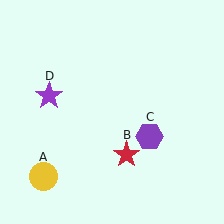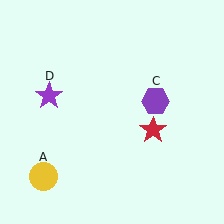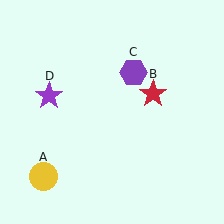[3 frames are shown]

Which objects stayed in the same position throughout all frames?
Yellow circle (object A) and purple star (object D) remained stationary.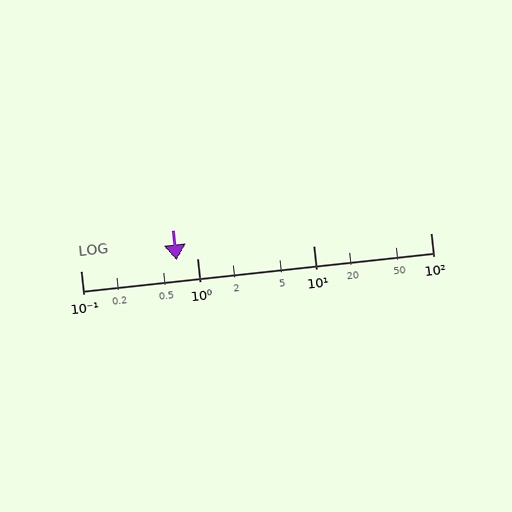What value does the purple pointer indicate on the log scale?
The pointer indicates approximately 0.66.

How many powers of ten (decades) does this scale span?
The scale spans 3 decades, from 0.1 to 100.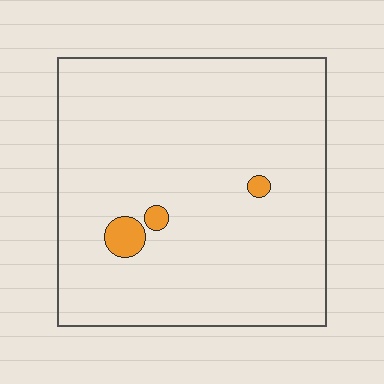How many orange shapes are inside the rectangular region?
3.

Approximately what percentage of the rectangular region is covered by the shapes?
Approximately 5%.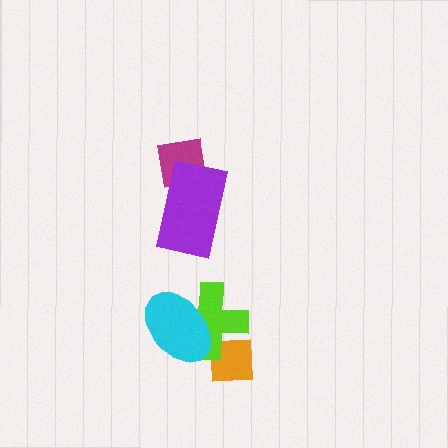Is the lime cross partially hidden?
Yes, it is partially covered by another shape.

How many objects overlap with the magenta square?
1 object overlaps with the magenta square.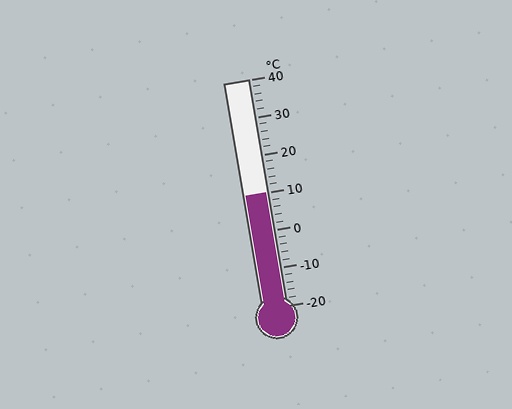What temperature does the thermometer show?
The thermometer shows approximately 10°C.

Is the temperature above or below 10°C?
The temperature is at 10°C.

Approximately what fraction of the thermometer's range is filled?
The thermometer is filled to approximately 50% of its range.